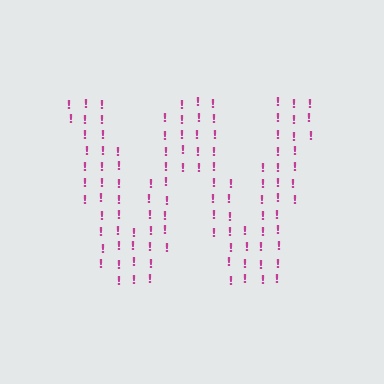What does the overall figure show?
The overall figure shows the letter W.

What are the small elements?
The small elements are exclamation marks.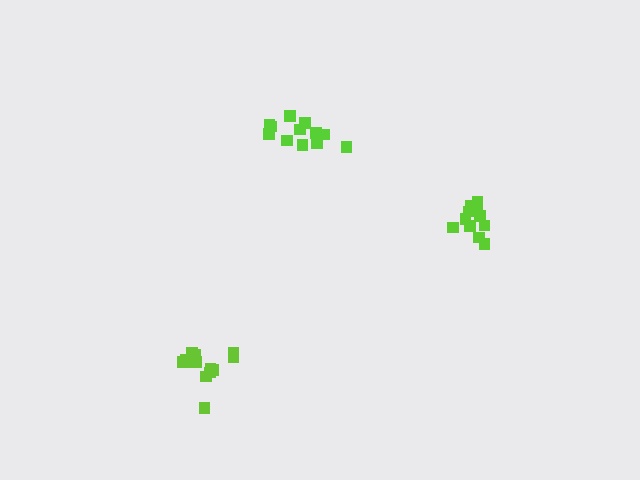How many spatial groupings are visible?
There are 3 spatial groupings.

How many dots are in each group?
Group 1: 14 dots, Group 2: 13 dots, Group 3: 13 dots (40 total).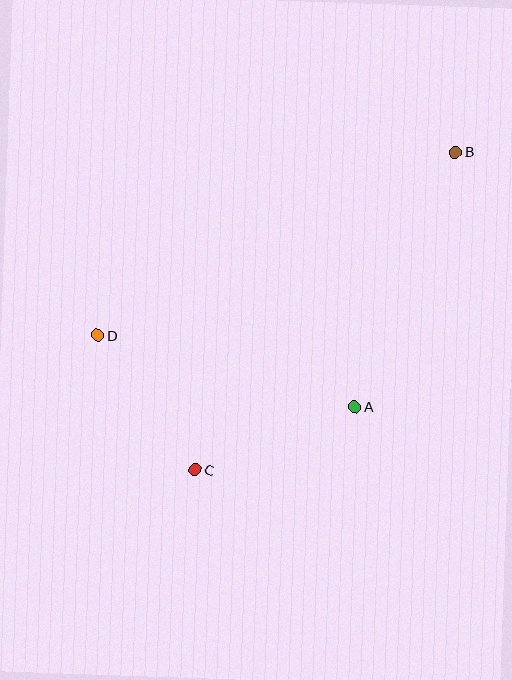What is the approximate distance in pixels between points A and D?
The distance between A and D is approximately 266 pixels.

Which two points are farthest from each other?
Points B and C are farthest from each other.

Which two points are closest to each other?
Points C and D are closest to each other.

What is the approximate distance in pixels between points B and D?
The distance between B and D is approximately 402 pixels.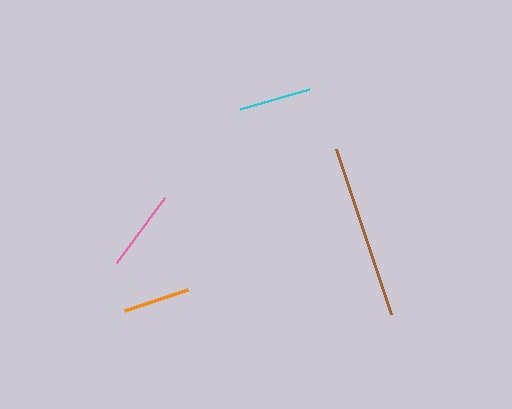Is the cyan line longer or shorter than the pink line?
The pink line is longer than the cyan line.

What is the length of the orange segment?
The orange segment is approximately 66 pixels long.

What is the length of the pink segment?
The pink segment is approximately 81 pixels long.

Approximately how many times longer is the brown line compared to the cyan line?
The brown line is approximately 2.4 times the length of the cyan line.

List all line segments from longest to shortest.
From longest to shortest: brown, pink, cyan, orange.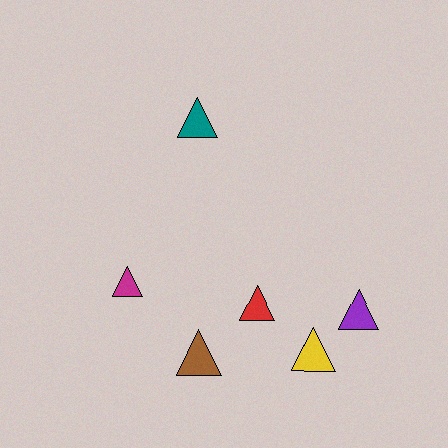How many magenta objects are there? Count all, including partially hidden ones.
There is 1 magenta object.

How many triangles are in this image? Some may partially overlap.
There are 6 triangles.